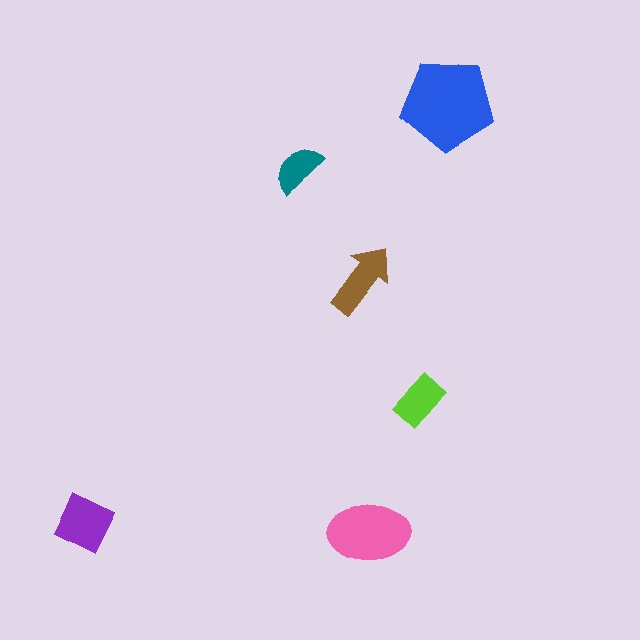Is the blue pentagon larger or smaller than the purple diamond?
Larger.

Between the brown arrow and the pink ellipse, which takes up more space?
The pink ellipse.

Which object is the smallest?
The teal semicircle.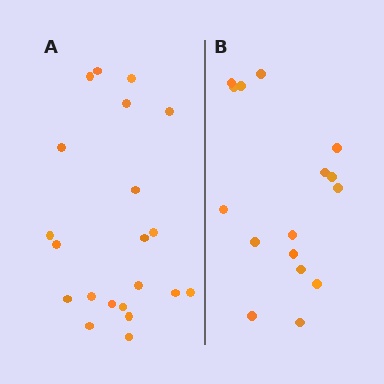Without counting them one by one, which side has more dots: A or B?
Region A (the left region) has more dots.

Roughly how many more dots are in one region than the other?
Region A has about 5 more dots than region B.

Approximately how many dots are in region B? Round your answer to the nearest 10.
About 20 dots. (The exact count is 16, which rounds to 20.)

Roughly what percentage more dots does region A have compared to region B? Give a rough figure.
About 30% more.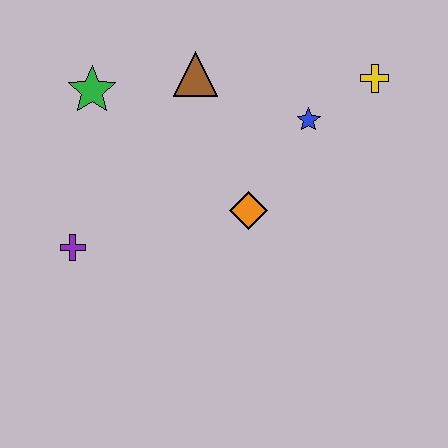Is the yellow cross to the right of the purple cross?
Yes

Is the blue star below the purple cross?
No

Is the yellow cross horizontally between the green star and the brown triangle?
No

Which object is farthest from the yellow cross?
The purple cross is farthest from the yellow cross.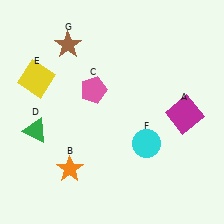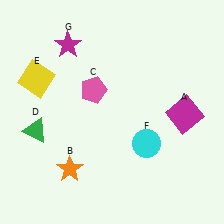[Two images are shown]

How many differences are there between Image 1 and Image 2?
There is 1 difference between the two images.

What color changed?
The star (G) changed from brown in Image 1 to magenta in Image 2.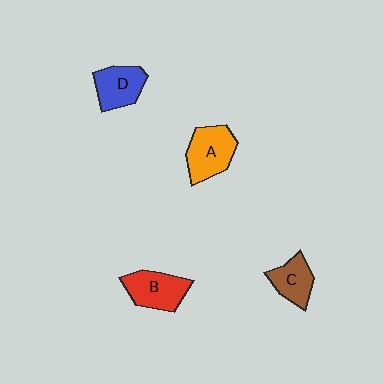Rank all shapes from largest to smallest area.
From largest to smallest: A (orange), B (red), D (blue), C (brown).